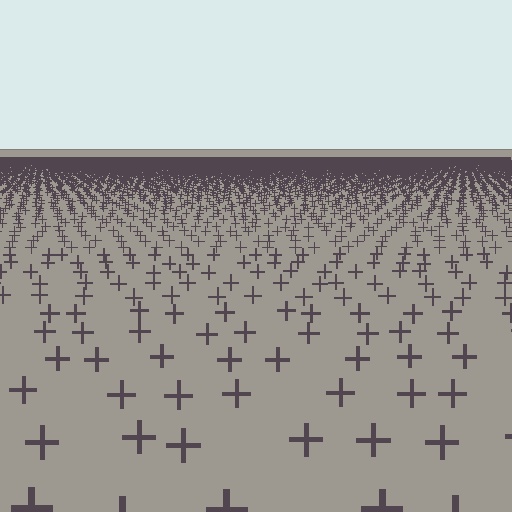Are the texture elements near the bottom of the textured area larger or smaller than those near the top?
Larger. Near the bottom, elements are closer to the viewer and appear at a bigger on-screen size.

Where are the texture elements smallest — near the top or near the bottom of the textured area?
Near the top.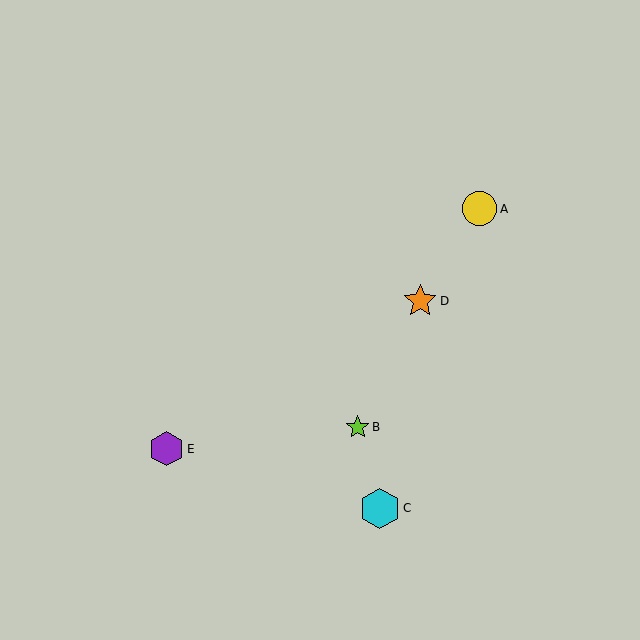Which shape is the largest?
The cyan hexagon (labeled C) is the largest.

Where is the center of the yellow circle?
The center of the yellow circle is at (479, 209).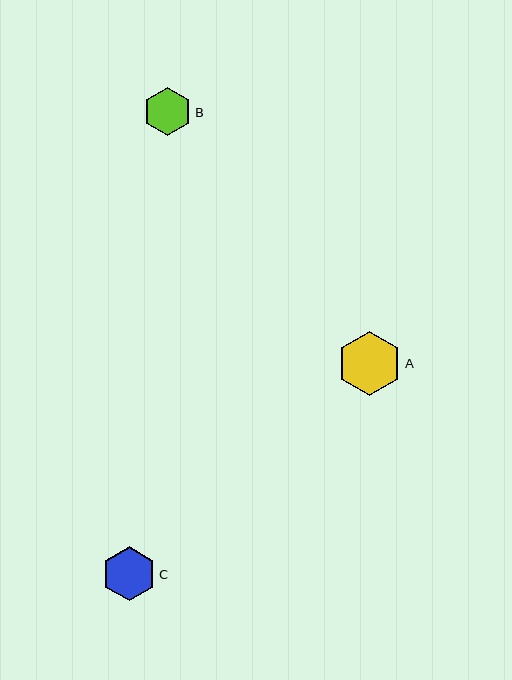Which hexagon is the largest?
Hexagon A is the largest with a size of approximately 64 pixels.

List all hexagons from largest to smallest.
From largest to smallest: A, C, B.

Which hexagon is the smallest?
Hexagon B is the smallest with a size of approximately 49 pixels.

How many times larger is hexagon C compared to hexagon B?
Hexagon C is approximately 1.1 times the size of hexagon B.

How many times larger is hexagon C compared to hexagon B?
Hexagon C is approximately 1.1 times the size of hexagon B.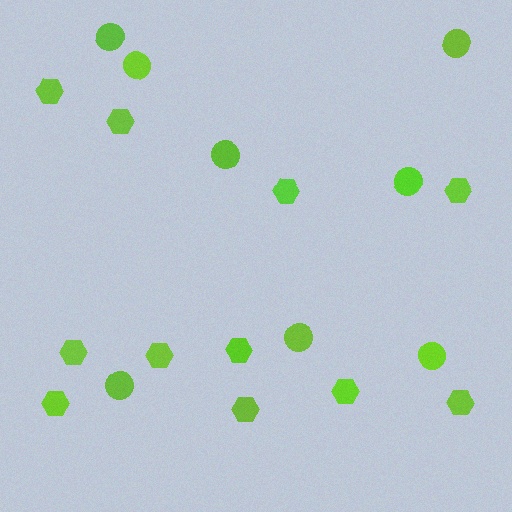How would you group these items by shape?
There are 2 groups: one group of hexagons (11) and one group of circles (8).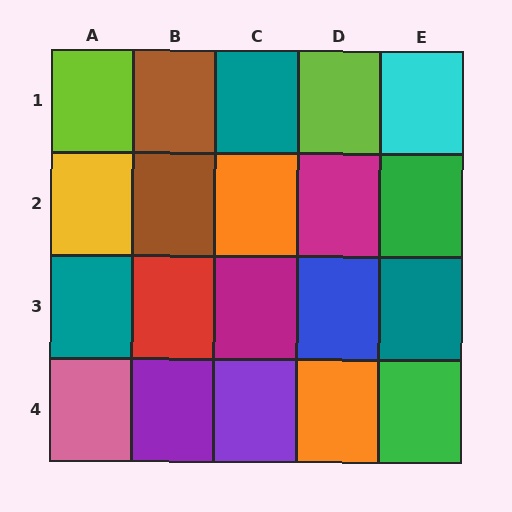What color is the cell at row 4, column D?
Orange.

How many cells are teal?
3 cells are teal.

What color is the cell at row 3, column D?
Blue.